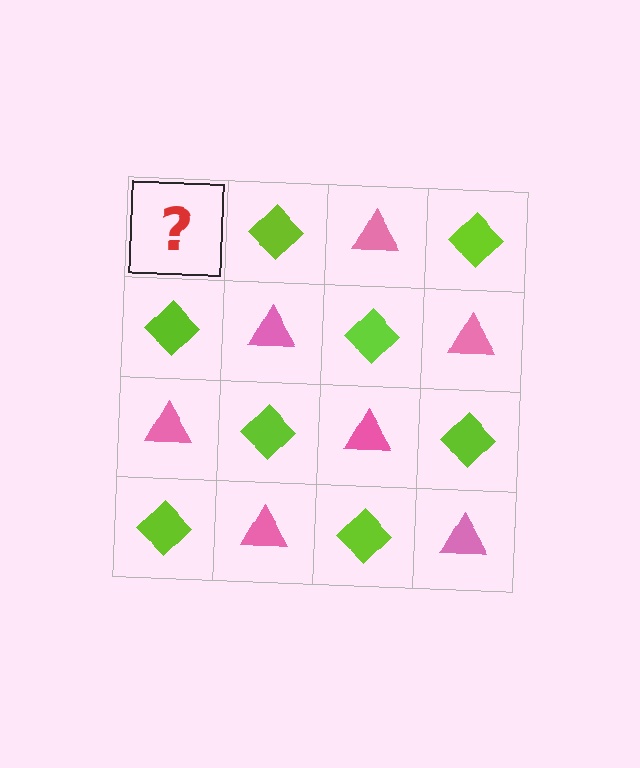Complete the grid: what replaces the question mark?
The question mark should be replaced with a pink triangle.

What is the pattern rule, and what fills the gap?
The rule is that it alternates pink triangle and lime diamond in a checkerboard pattern. The gap should be filled with a pink triangle.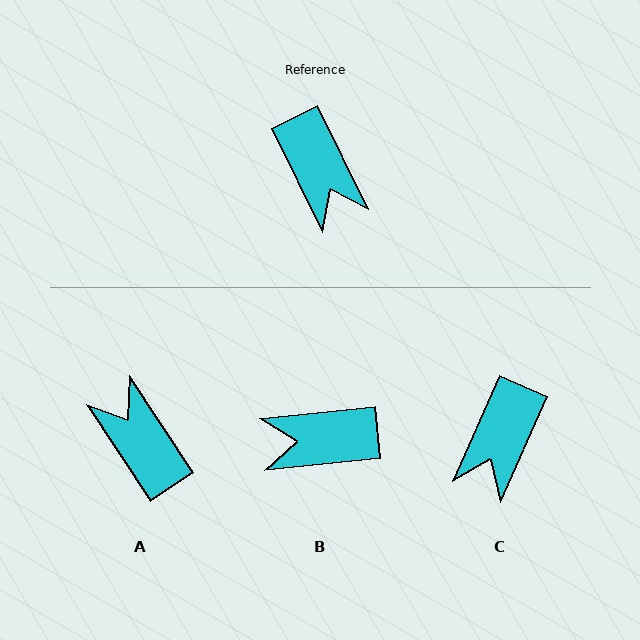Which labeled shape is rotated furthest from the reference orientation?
A, about 173 degrees away.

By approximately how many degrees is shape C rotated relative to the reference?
Approximately 50 degrees clockwise.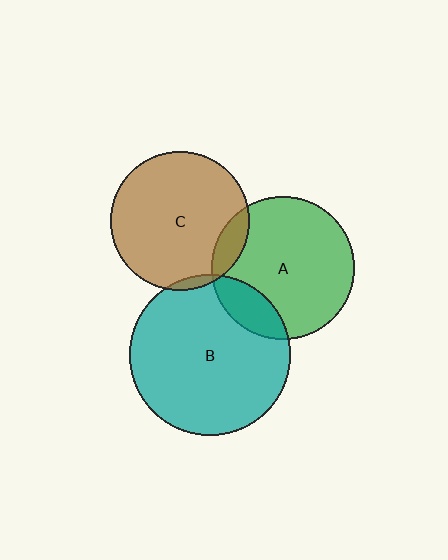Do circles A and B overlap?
Yes.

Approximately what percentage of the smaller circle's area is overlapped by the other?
Approximately 15%.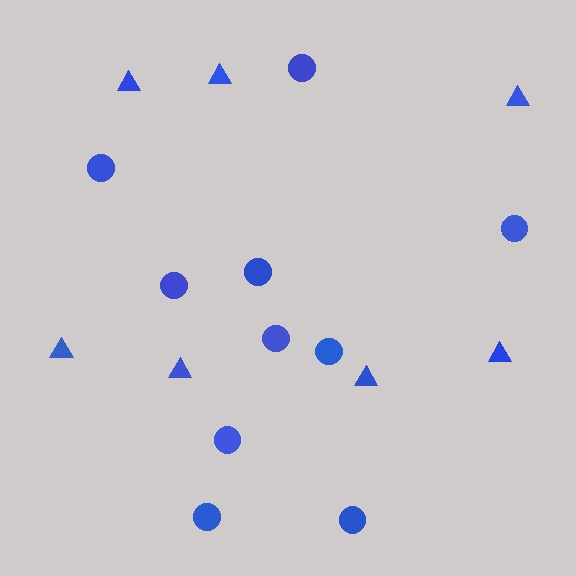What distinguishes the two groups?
There are 2 groups: one group of triangles (7) and one group of circles (10).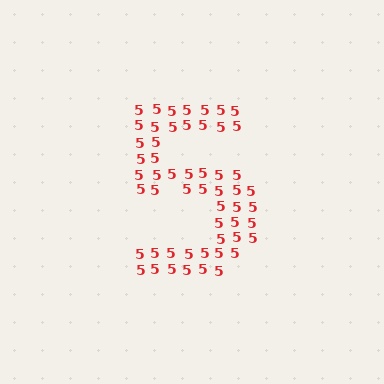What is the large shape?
The large shape is the digit 5.